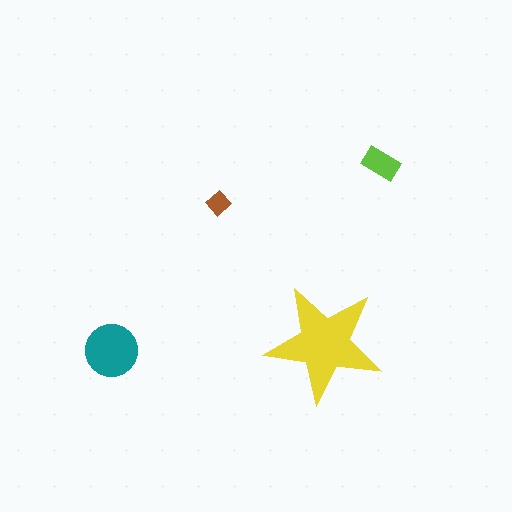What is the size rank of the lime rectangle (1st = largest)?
3rd.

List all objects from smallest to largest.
The brown diamond, the lime rectangle, the teal circle, the yellow star.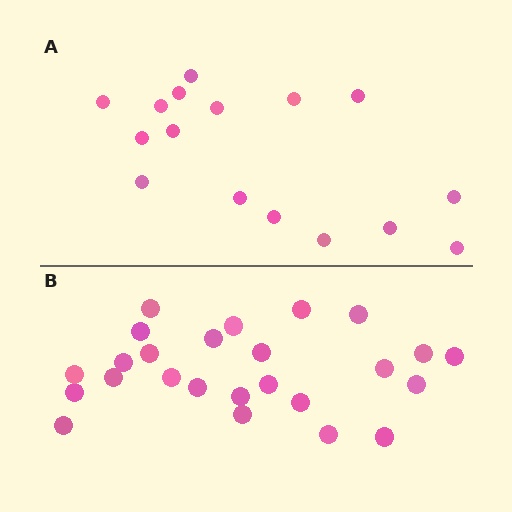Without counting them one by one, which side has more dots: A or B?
Region B (the bottom region) has more dots.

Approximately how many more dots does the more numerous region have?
Region B has roughly 8 or so more dots than region A.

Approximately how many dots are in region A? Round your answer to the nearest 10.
About 20 dots. (The exact count is 16, which rounds to 20.)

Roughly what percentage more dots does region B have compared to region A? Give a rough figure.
About 55% more.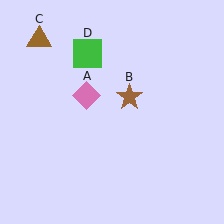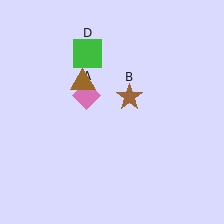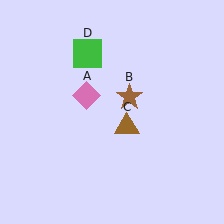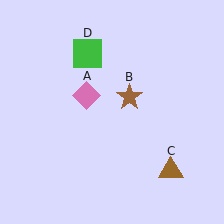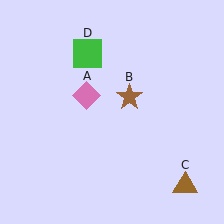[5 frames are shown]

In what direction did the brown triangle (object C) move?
The brown triangle (object C) moved down and to the right.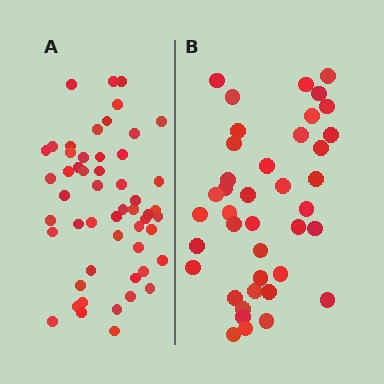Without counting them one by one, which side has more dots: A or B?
Region A (the left region) has more dots.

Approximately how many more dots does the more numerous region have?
Region A has approximately 15 more dots than region B.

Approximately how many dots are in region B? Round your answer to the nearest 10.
About 40 dots.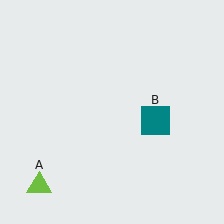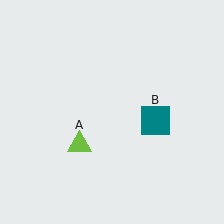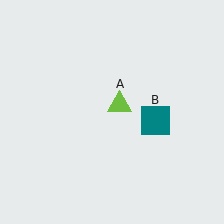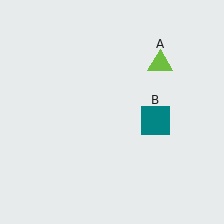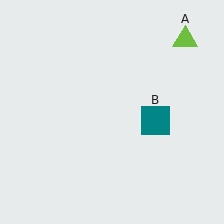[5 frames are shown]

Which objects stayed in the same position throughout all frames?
Teal square (object B) remained stationary.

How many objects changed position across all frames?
1 object changed position: lime triangle (object A).